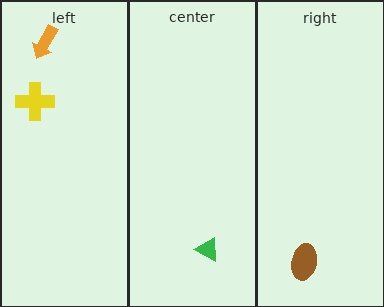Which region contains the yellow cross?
The left region.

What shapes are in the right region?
The brown ellipse.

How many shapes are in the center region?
1.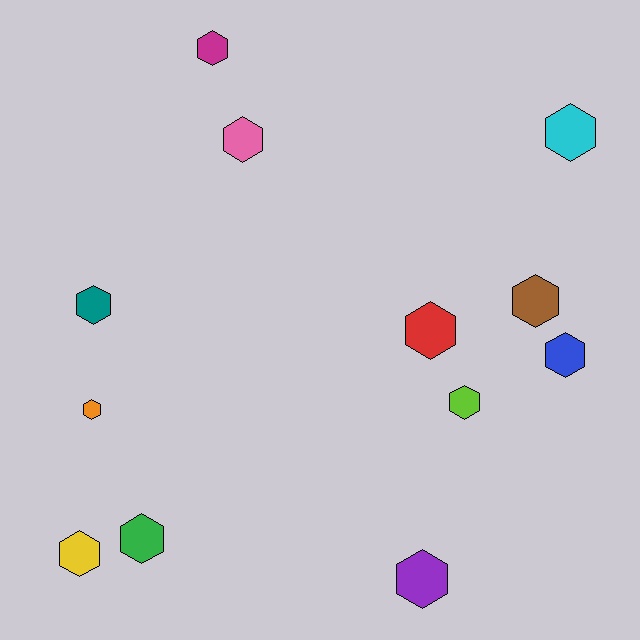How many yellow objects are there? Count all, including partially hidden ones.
There is 1 yellow object.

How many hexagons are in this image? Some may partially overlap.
There are 12 hexagons.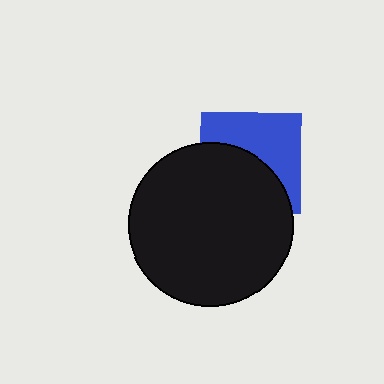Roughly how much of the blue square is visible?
About half of it is visible (roughly 49%).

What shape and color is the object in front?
The object in front is a black circle.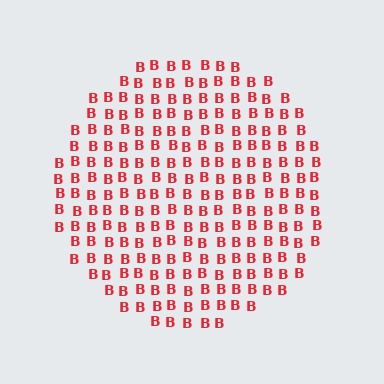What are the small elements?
The small elements are letter B's.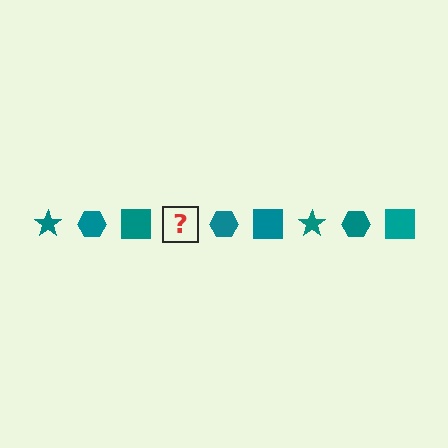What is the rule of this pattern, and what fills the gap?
The rule is that the pattern cycles through star, hexagon, square shapes in teal. The gap should be filled with a teal star.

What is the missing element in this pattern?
The missing element is a teal star.